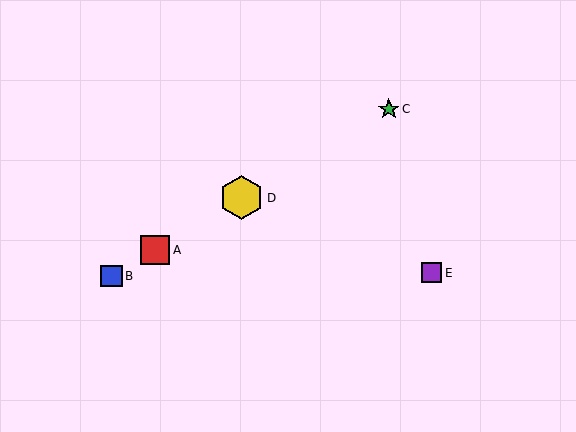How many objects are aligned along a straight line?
4 objects (A, B, C, D) are aligned along a straight line.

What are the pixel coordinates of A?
Object A is at (155, 250).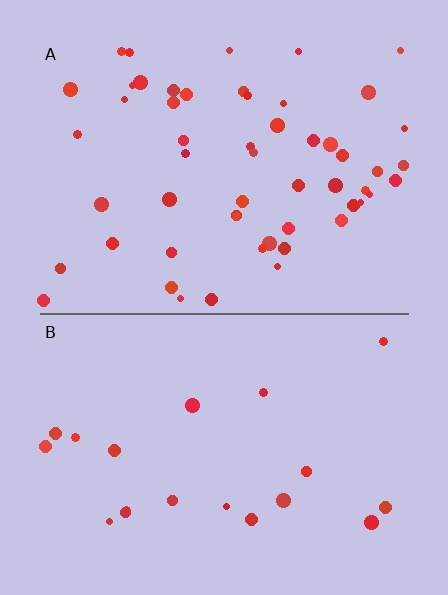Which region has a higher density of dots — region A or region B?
A (the top).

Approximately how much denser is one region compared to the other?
Approximately 2.8× — region A over region B.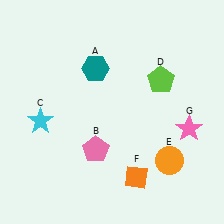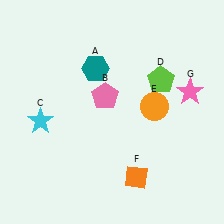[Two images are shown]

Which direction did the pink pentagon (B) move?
The pink pentagon (B) moved up.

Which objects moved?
The objects that moved are: the pink pentagon (B), the orange circle (E), the pink star (G).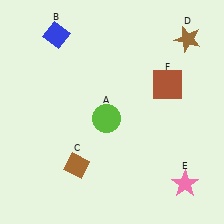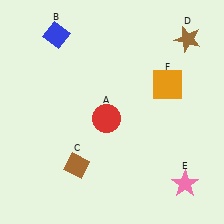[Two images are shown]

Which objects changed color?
A changed from lime to red. F changed from brown to orange.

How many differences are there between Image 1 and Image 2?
There are 2 differences between the two images.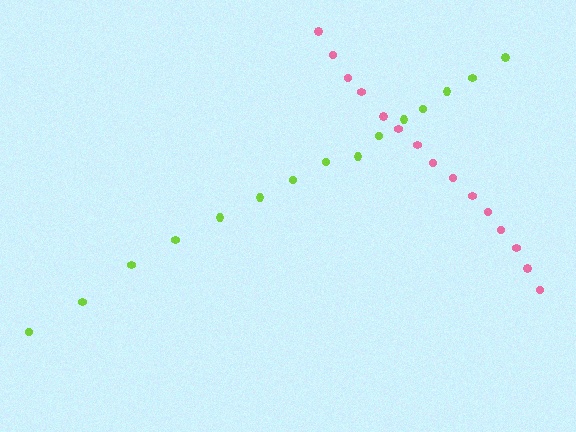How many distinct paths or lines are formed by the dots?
There are 2 distinct paths.